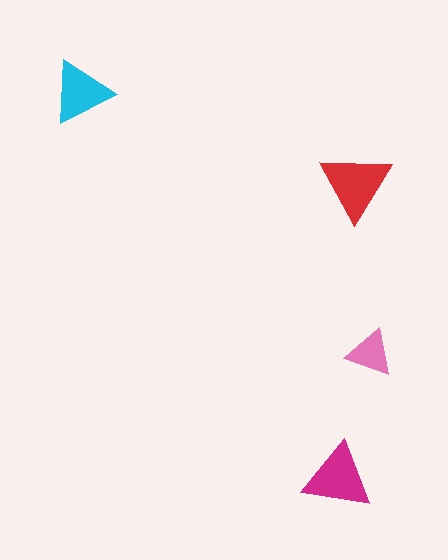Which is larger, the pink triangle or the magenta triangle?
The magenta one.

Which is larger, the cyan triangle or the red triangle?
The red one.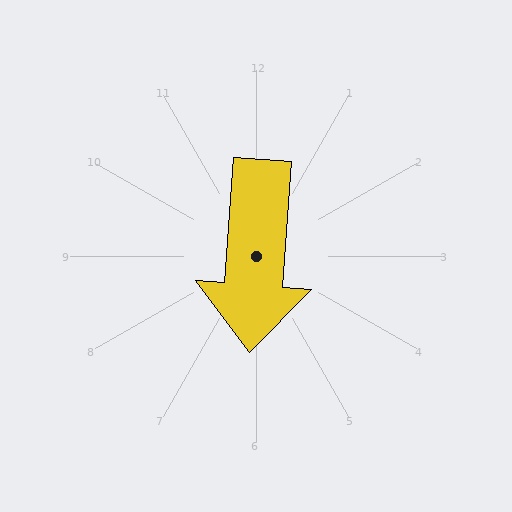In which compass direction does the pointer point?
South.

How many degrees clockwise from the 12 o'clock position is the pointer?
Approximately 184 degrees.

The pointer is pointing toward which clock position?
Roughly 6 o'clock.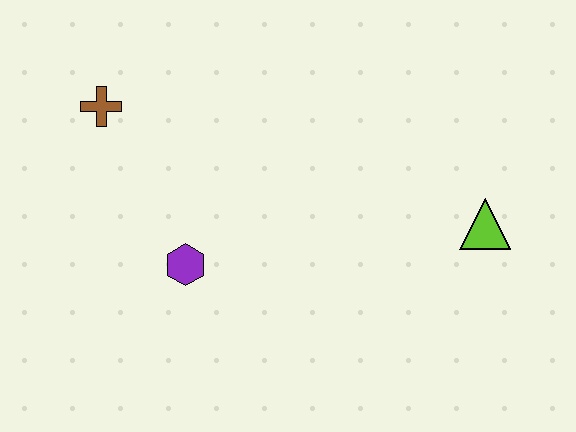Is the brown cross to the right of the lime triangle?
No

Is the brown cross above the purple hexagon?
Yes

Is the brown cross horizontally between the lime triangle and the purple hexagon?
No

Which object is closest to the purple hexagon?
The brown cross is closest to the purple hexagon.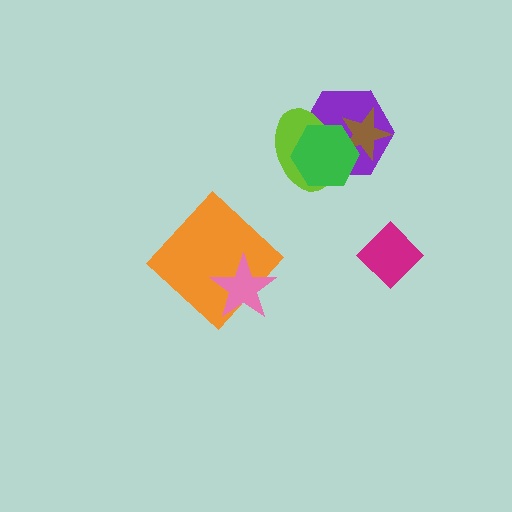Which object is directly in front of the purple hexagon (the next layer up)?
The lime ellipse is directly in front of the purple hexagon.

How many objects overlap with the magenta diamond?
0 objects overlap with the magenta diamond.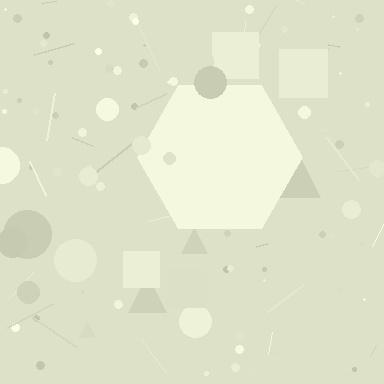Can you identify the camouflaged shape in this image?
The camouflaged shape is a hexagon.